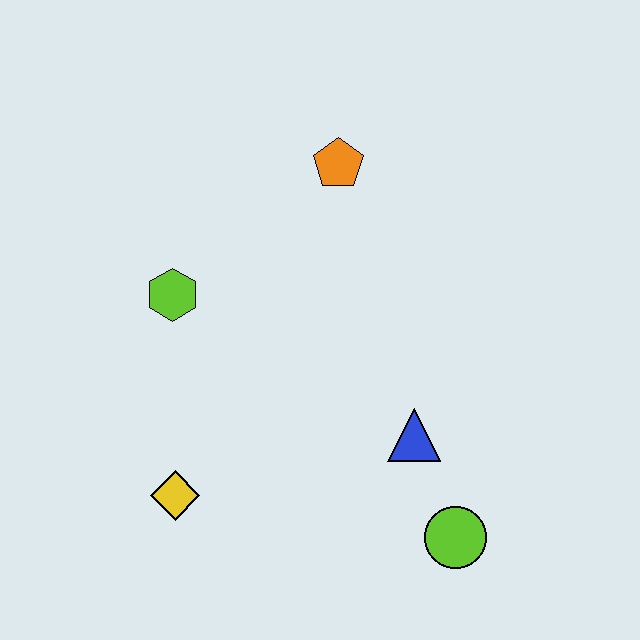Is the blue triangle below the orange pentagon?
Yes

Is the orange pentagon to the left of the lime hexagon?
No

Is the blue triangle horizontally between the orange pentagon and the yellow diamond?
No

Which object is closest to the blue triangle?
The lime circle is closest to the blue triangle.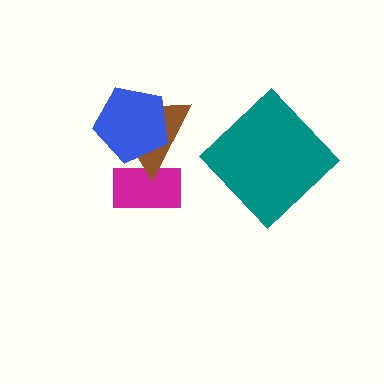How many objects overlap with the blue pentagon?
1 object overlaps with the blue pentagon.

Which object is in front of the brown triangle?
The blue pentagon is in front of the brown triangle.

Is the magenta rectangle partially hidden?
Yes, it is partially covered by another shape.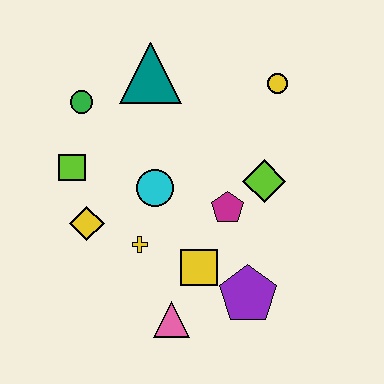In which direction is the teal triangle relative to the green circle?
The teal triangle is to the right of the green circle.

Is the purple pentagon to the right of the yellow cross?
Yes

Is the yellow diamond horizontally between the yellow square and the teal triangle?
No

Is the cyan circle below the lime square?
Yes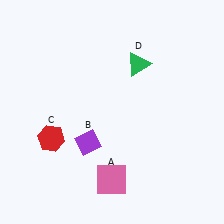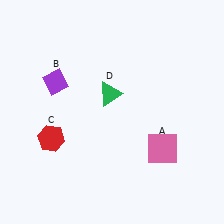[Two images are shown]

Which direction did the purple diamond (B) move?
The purple diamond (B) moved up.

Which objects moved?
The objects that moved are: the pink square (A), the purple diamond (B), the green triangle (D).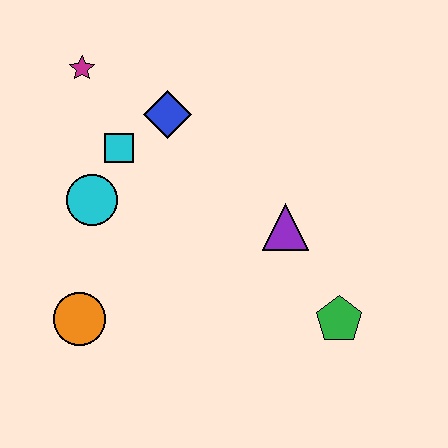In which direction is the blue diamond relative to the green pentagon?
The blue diamond is above the green pentagon.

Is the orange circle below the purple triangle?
Yes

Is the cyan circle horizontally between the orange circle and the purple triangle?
Yes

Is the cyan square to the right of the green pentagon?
No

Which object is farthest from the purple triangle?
The magenta star is farthest from the purple triangle.